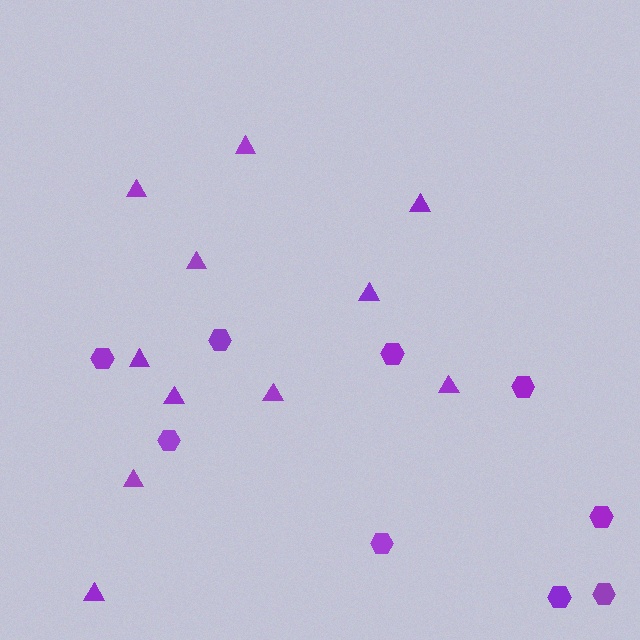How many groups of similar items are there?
There are 2 groups: one group of triangles (11) and one group of hexagons (9).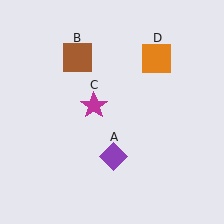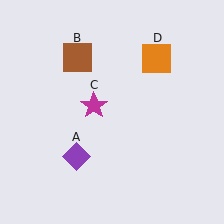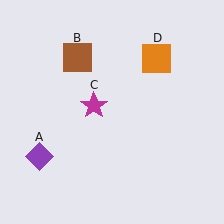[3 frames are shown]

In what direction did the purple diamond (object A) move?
The purple diamond (object A) moved left.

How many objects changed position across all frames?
1 object changed position: purple diamond (object A).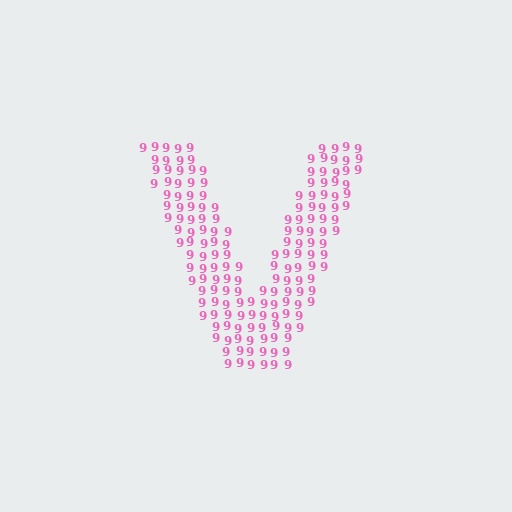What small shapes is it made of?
It is made of small digit 9's.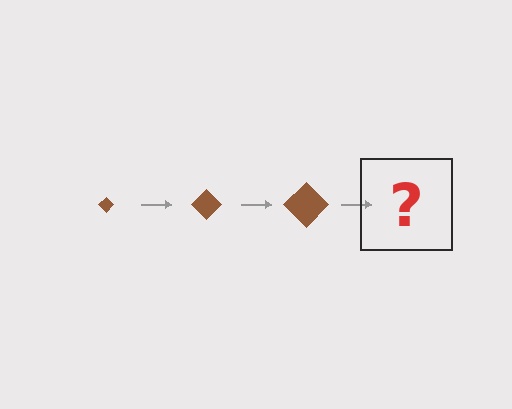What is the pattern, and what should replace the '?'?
The pattern is that the diamond gets progressively larger each step. The '?' should be a brown diamond, larger than the previous one.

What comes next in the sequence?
The next element should be a brown diamond, larger than the previous one.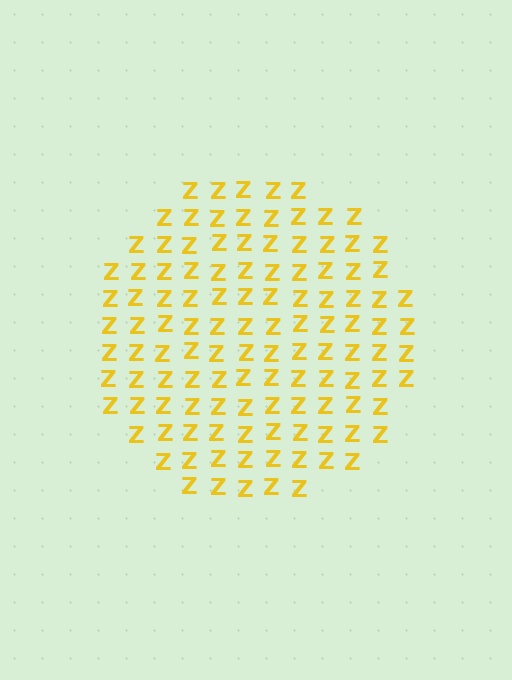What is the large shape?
The large shape is a circle.